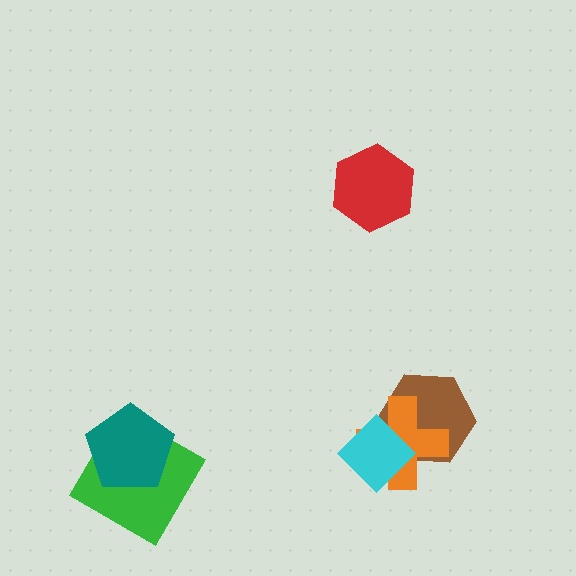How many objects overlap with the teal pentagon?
1 object overlaps with the teal pentagon.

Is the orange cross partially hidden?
Yes, it is partially covered by another shape.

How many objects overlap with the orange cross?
2 objects overlap with the orange cross.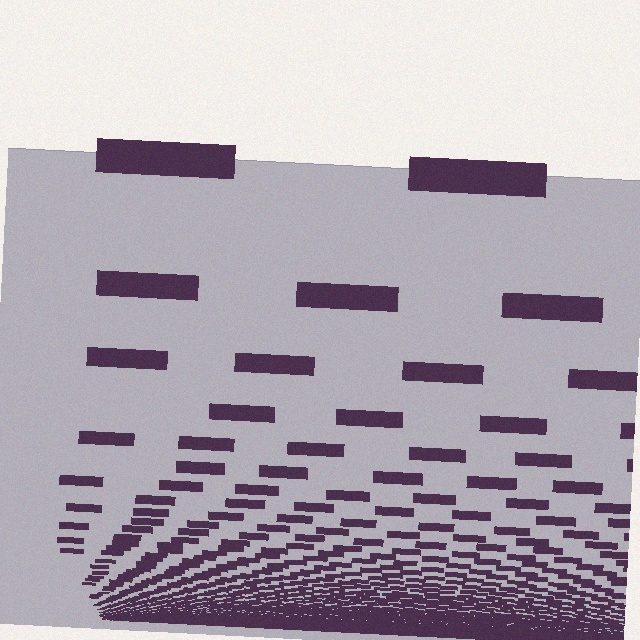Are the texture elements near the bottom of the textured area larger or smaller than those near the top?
Smaller. The gradient is inverted — elements near the bottom are smaller and denser.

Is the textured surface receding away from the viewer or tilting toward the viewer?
The surface appears to tilt toward the viewer. Texture elements get larger and sparser toward the top.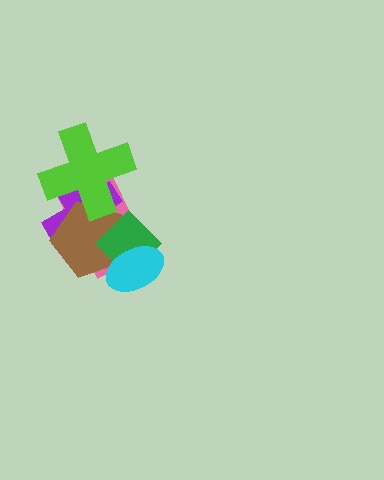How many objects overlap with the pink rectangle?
5 objects overlap with the pink rectangle.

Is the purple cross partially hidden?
Yes, it is partially covered by another shape.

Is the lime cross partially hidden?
No, no other shape covers it.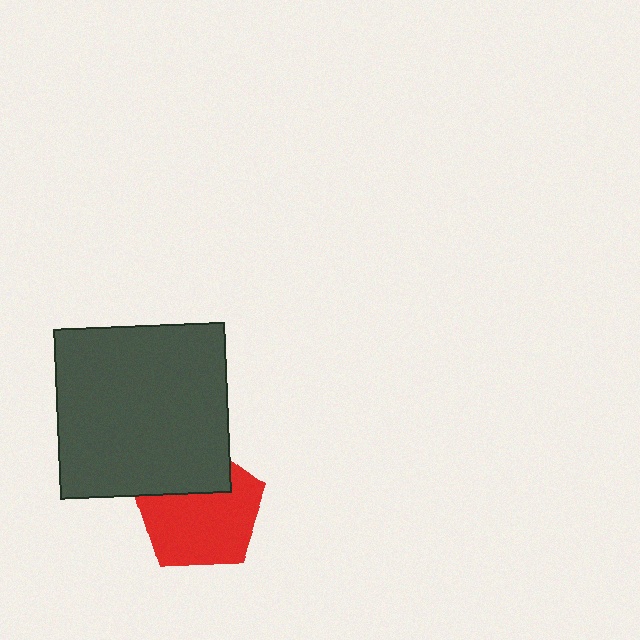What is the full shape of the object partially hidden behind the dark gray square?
The partially hidden object is a red pentagon.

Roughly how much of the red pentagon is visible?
Most of it is visible (roughly 69%).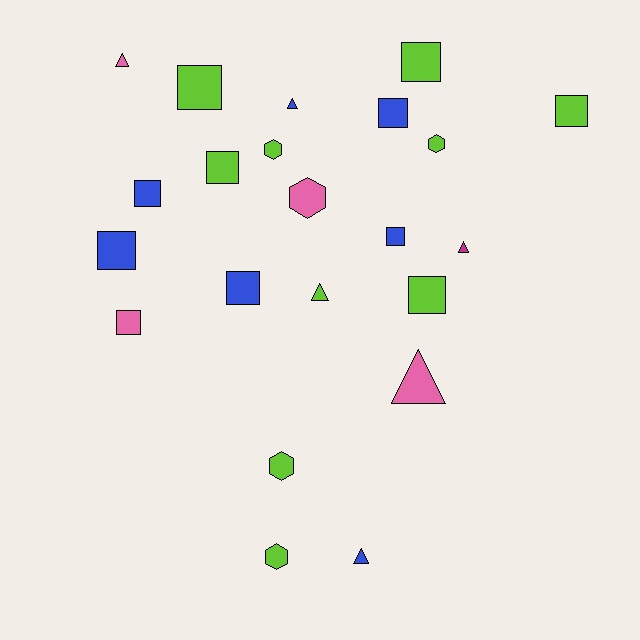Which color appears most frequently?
Lime, with 10 objects.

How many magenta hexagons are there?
There are no magenta hexagons.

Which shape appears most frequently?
Square, with 11 objects.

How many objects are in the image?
There are 22 objects.